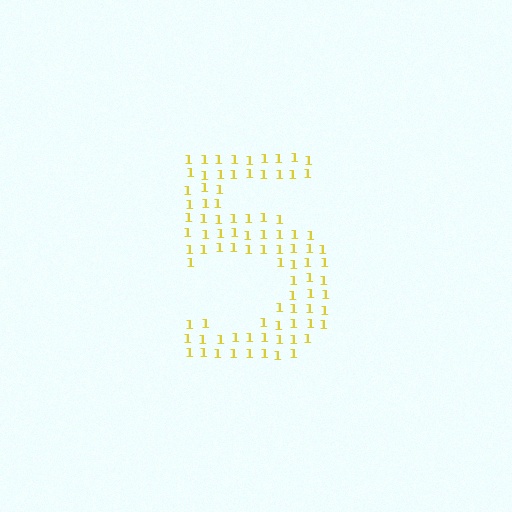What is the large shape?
The large shape is the digit 5.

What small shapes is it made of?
It is made of small digit 1's.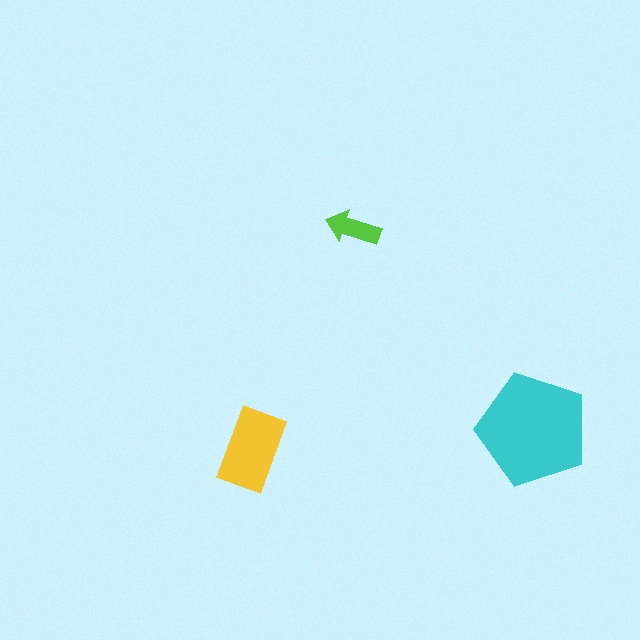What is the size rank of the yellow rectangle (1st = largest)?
2nd.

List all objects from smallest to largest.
The lime arrow, the yellow rectangle, the cyan pentagon.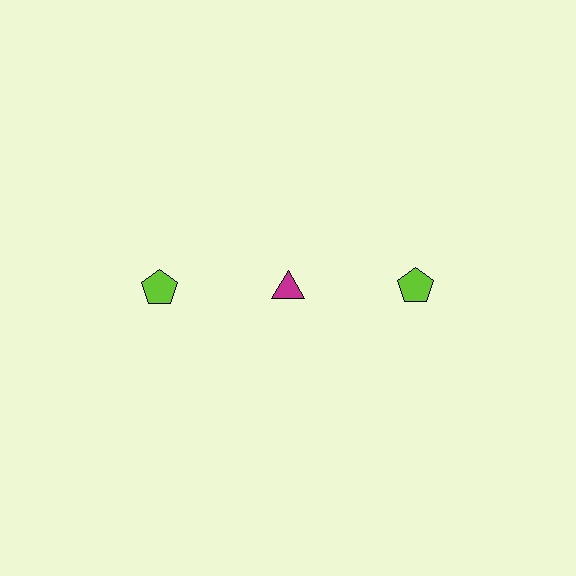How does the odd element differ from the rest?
It differs in both color (magenta instead of lime) and shape (triangle instead of pentagon).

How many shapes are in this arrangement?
There are 3 shapes arranged in a grid pattern.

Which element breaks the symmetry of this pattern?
The magenta triangle in the top row, second from left column breaks the symmetry. All other shapes are lime pentagons.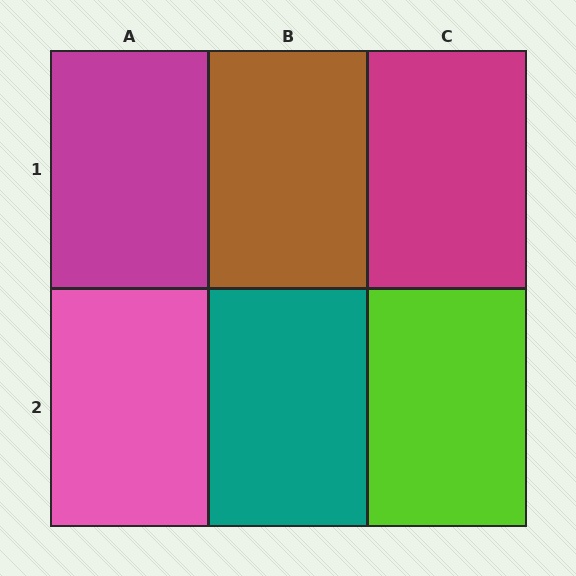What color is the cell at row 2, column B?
Teal.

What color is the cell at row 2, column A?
Pink.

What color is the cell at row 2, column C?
Lime.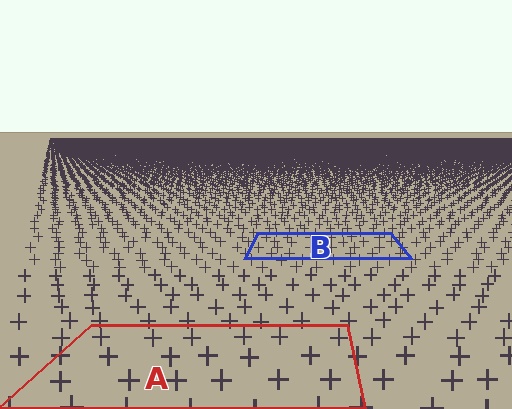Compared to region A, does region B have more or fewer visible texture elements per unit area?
Region B has more texture elements per unit area — they are packed more densely because it is farther away.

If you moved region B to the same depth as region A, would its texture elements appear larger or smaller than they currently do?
They would appear larger. At a closer depth, the same texture elements are projected at a bigger on-screen size.